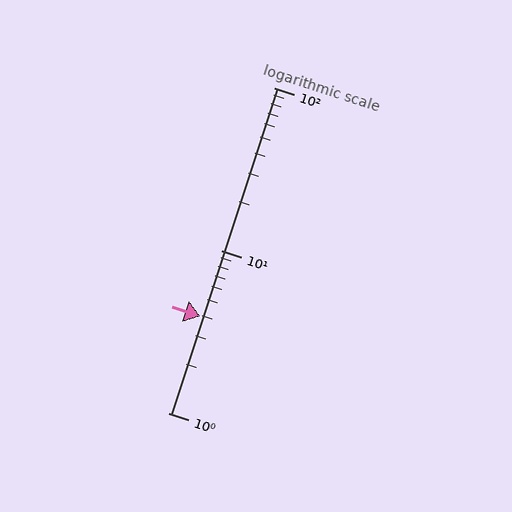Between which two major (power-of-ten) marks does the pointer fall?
The pointer is between 1 and 10.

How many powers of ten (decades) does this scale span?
The scale spans 2 decades, from 1 to 100.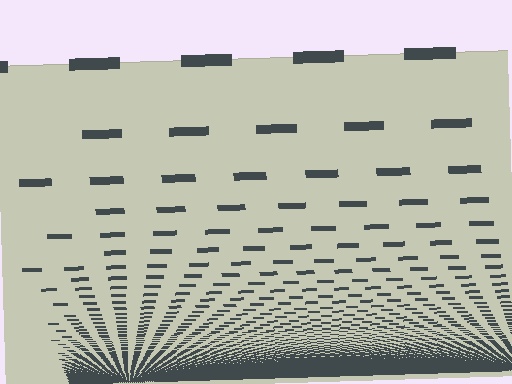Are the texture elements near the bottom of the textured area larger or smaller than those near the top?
Smaller. The gradient is inverted — elements near the bottom are smaller and denser.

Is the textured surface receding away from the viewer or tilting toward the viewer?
The surface appears to tilt toward the viewer. Texture elements get larger and sparser toward the top.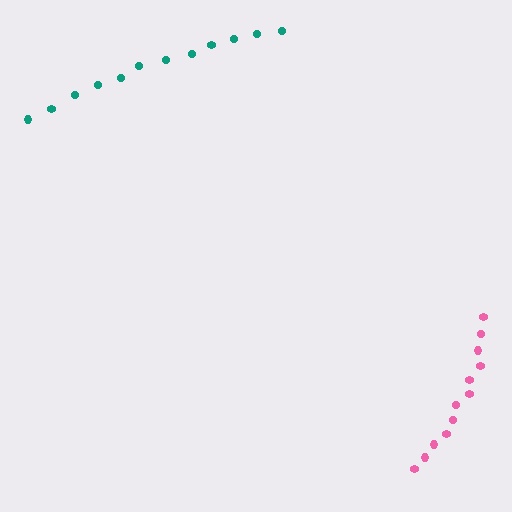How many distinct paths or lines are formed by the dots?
There are 2 distinct paths.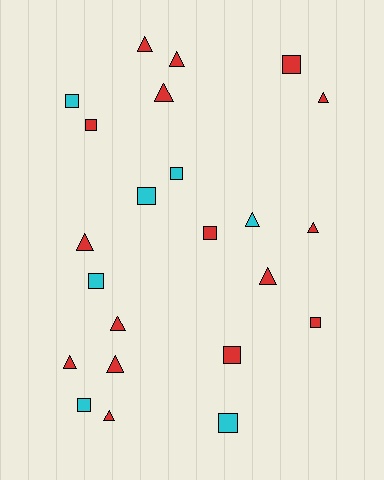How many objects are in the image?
There are 23 objects.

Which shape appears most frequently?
Triangle, with 12 objects.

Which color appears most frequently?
Red, with 16 objects.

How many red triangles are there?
There are 11 red triangles.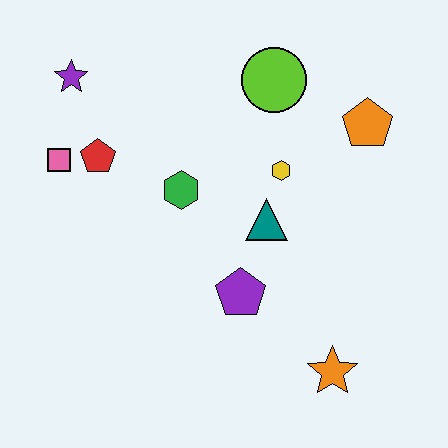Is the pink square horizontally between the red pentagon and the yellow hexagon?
No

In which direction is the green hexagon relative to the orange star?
The green hexagon is above the orange star.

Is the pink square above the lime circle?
No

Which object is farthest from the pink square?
The orange star is farthest from the pink square.